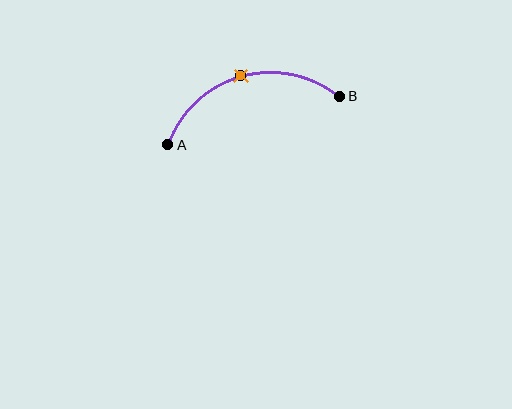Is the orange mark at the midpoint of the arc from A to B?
Yes. The orange mark lies on the arc at equal arc-length from both A and B — it is the arc midpoint.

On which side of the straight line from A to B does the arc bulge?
The arc bulges above the straight line connecting A and B.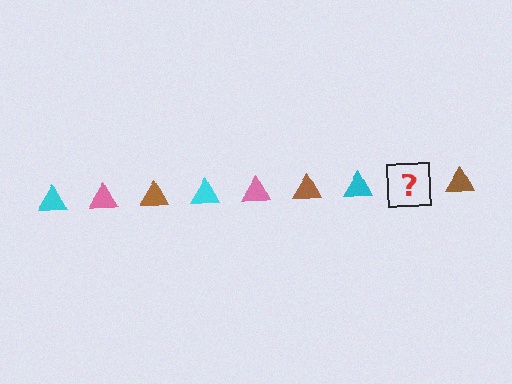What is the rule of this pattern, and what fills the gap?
The rule is that the pattern cycles through cyan, pink, brown triangles. The gap should be filled with a pink triangle.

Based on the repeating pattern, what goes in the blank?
The blank should be a pink triangle.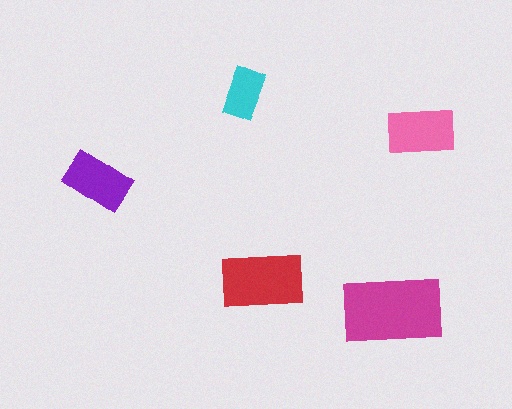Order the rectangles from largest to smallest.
the magenta one, the red one, the pink one, the purple one, the cyan one.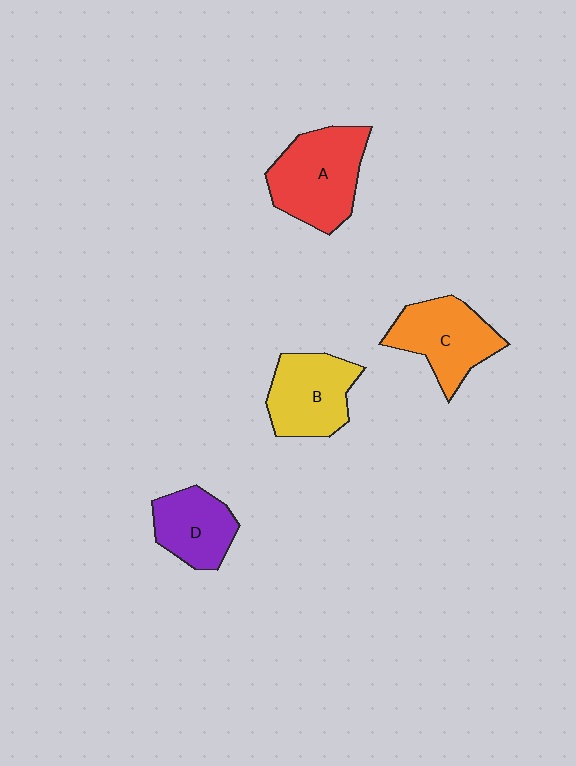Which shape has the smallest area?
Shape D (purple).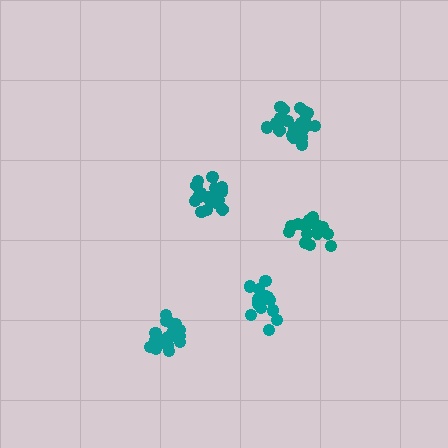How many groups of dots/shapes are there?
There are 5 groups.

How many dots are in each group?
Group 1: 21 dots, Group 2: 16 dots, Group 3: 15 dots, Group 4: 20 dots, Group 5: 19 dots (91 total).